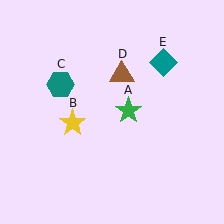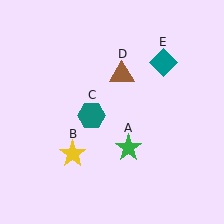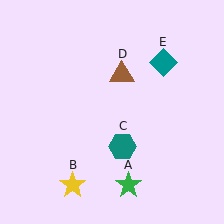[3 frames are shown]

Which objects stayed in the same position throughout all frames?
Brown triangle (object D) and teal diamond (object E) remained stationary.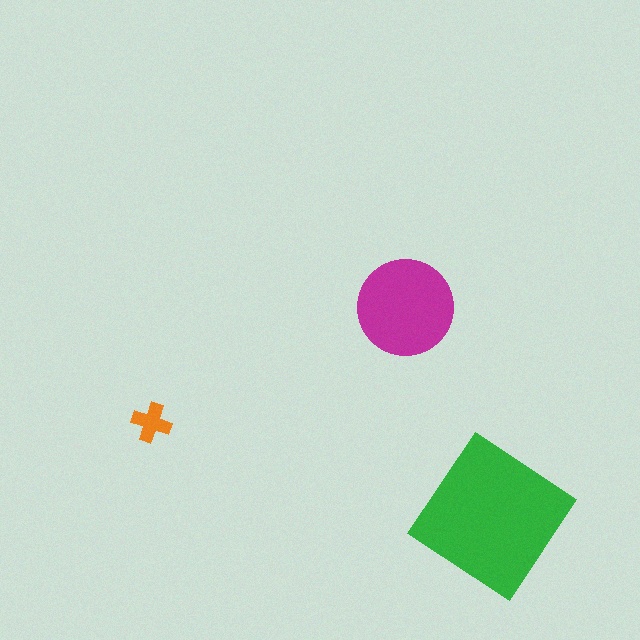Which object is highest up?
The magenta circle is topmost.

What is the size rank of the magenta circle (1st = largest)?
2nd.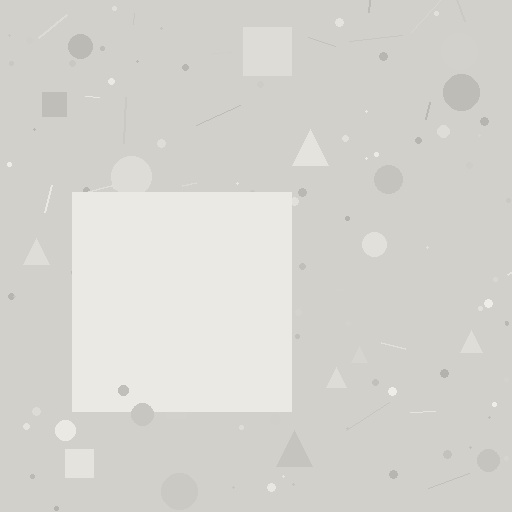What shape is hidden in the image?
A square is hidden in the image.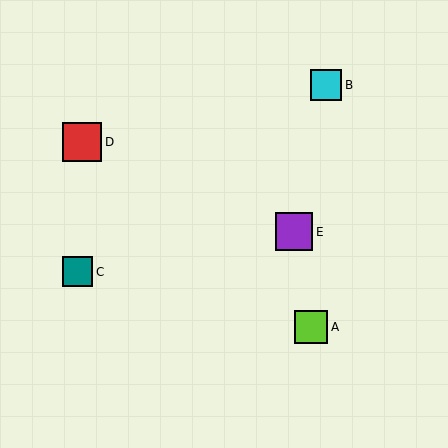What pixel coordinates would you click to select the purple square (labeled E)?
Click at (294, 232) to select the purple square E.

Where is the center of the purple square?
The center of the purple square is at (294, 232).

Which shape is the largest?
The red square (labeled D) is the largest.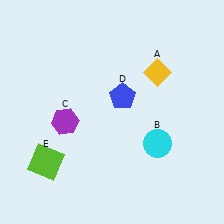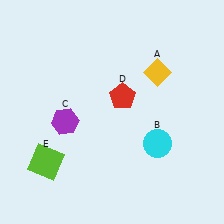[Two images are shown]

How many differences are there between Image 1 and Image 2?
There is 1 difference between the two images.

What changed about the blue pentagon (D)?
In Image 1, D is blue. In Image 2, it changed to red.